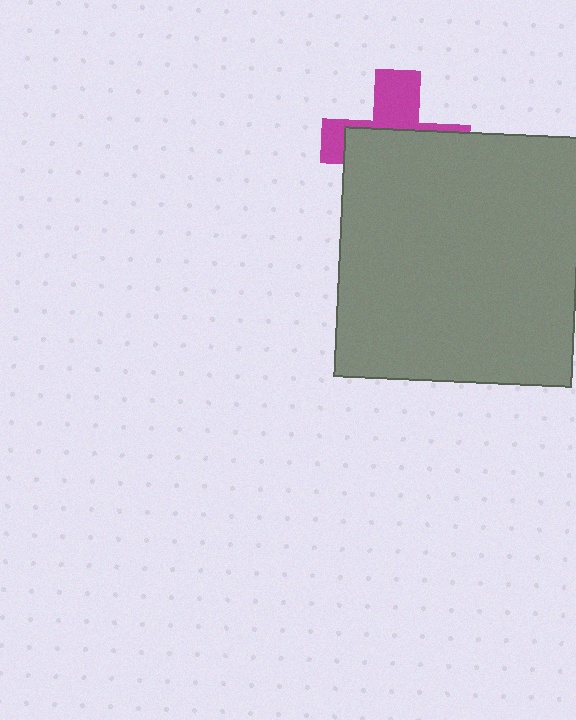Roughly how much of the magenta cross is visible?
A small part of it is visible (roughly 36%).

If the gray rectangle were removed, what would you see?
You would see the complete magenta cross.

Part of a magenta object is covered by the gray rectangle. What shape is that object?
It is a cross.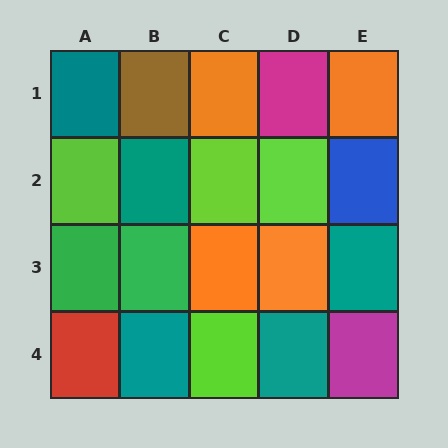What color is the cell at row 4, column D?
Teal.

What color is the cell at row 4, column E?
Magenta.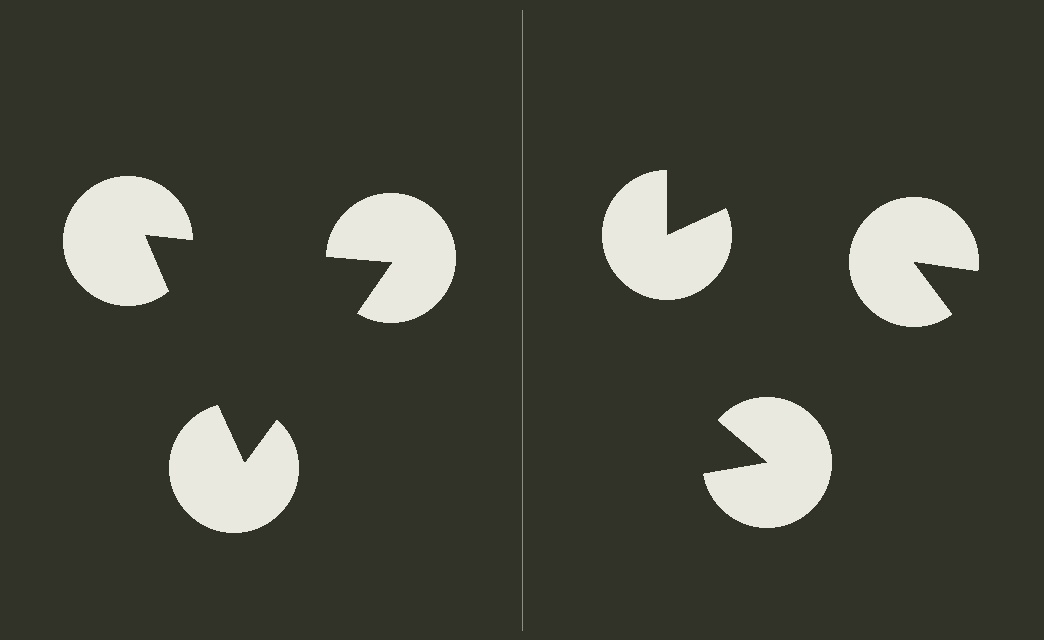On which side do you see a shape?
An illusory triangle appears on the left side. On the right side the wedge cuts are rotated, so no coherent shape forms.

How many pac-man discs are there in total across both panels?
6 — 3 on each side.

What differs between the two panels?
The pac-man discs are positioned identically on both sides; only the wedge orientations differ. On the left they align to a triangle; on the right they are misaligned.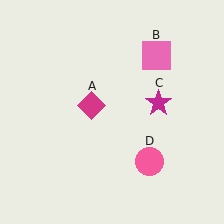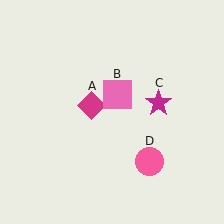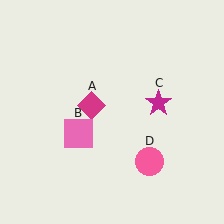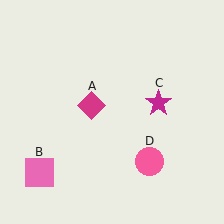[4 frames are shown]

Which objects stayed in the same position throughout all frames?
Magenta diamond (object A) and magenta star (object C) and pink circle (object D) remained stationary.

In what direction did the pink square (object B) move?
The pink square (object B) moved down and to the left.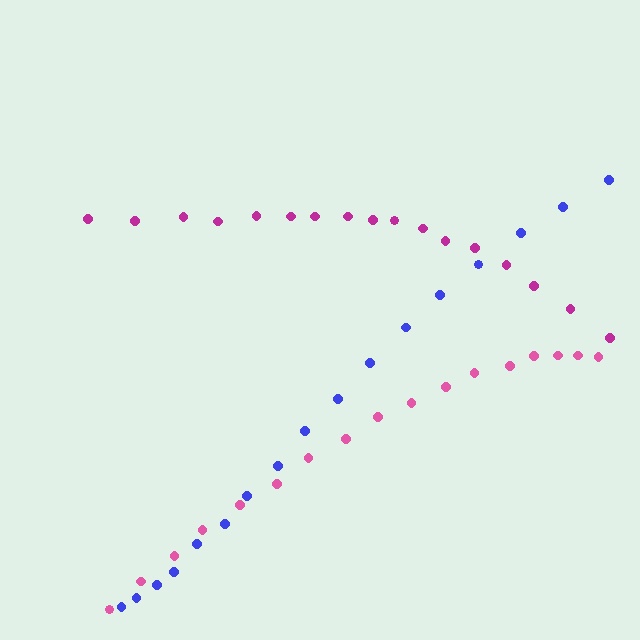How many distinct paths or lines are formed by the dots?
There are 3 distinct paths.